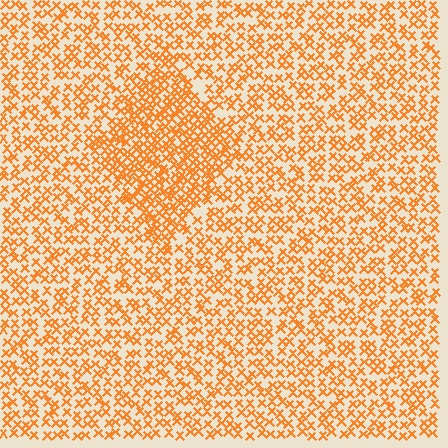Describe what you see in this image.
The image contains small orange elements arranged at two different densities. A diamond-shaped region is visible where the elements are more densely packed than the surrounding area.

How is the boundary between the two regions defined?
The boundary is defined by a change in element density (approximately 1.7x ratio). All elements are the same color, size, and shape.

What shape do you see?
I see a diamond.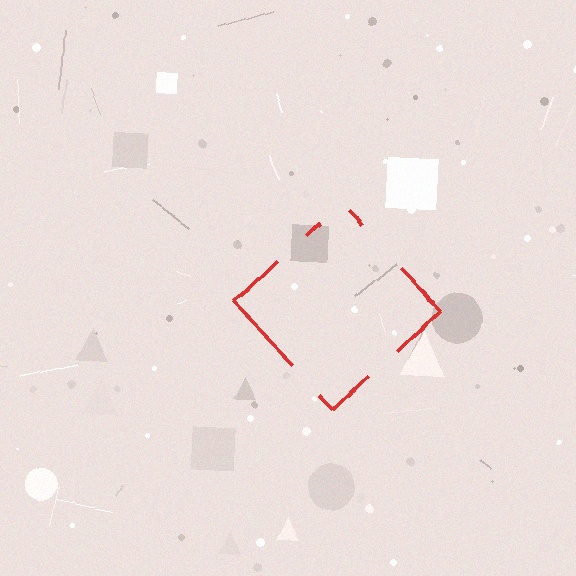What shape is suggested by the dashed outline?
The dashed outline suggests a diamond.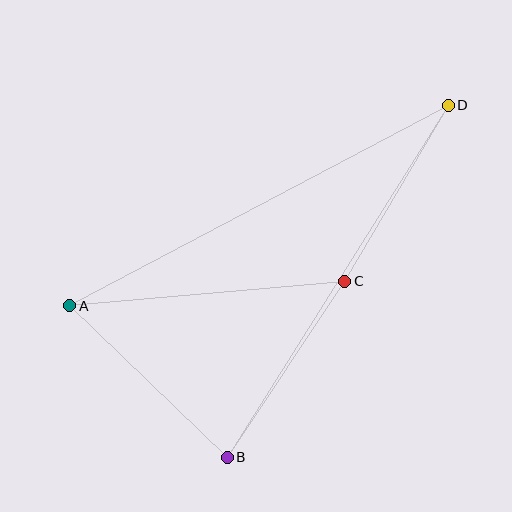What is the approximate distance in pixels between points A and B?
The distance between A and B is approximately 219 pixels.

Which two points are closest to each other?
Points C and D are closest to each other.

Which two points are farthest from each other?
Points A and D are farthest from each other.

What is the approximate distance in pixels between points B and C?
The distance between B and C is approximately 211 pixels.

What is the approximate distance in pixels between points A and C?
The distance between A and C is approximately 276 pixels.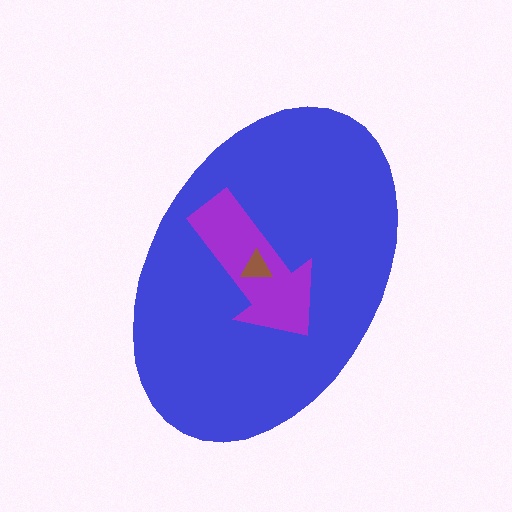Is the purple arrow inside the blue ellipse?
Yes.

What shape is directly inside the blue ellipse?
The purple arrow.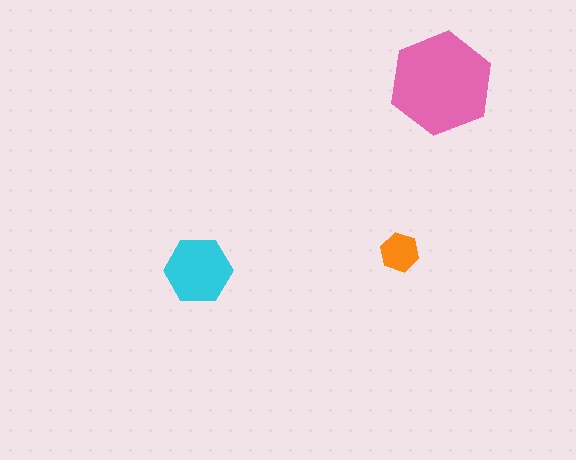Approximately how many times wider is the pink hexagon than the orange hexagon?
About 2.5 times wider.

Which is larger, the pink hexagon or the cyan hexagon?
The pink one.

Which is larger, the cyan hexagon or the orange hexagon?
The cyan one.